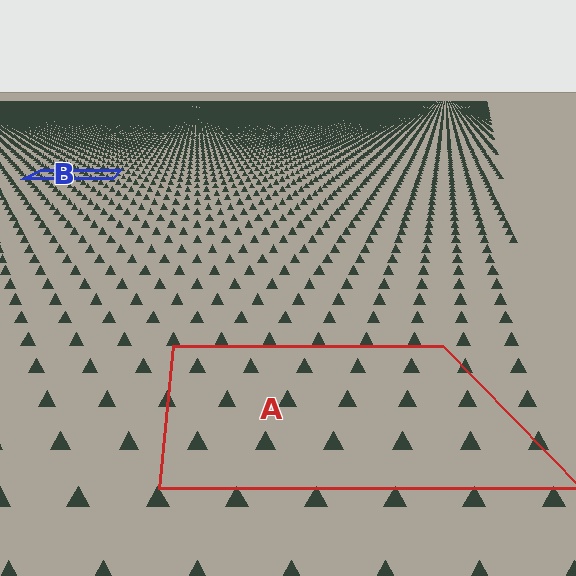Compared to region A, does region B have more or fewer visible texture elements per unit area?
Region B has more texture elements per unit area — they are packed more densely because it is farther away.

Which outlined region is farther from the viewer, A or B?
Region B is farther from the viewer — the texture elements inside it appear smaller and more densely packed.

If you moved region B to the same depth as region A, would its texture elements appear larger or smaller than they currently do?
They would appear larger. At a closer depth, the same texture elements are projected at a bigger on-screen size.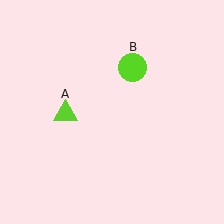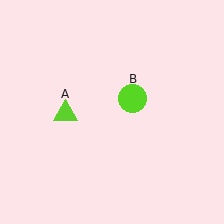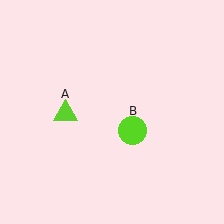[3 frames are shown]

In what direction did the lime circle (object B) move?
The lime circle (object B) moved down.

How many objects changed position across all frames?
1 object changed position: lime circle (object B).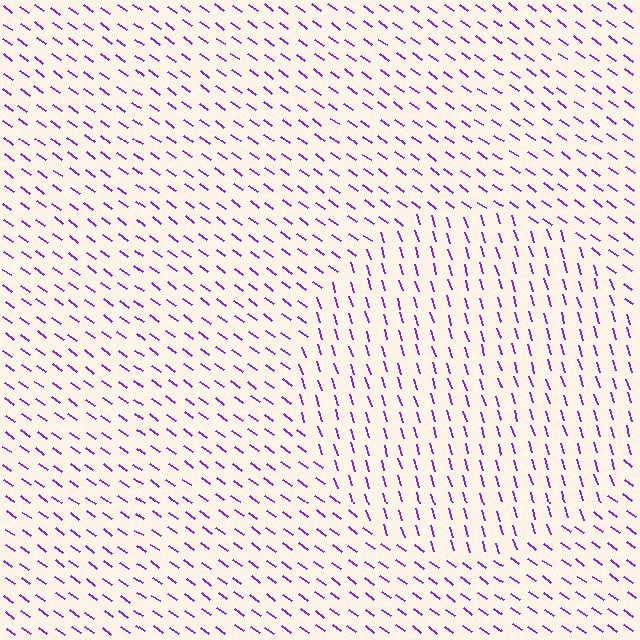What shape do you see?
I see a circle.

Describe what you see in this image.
The image is filled with small purple line segments. A circle region in the image has lines oriented differently from the surrounding lines, creating a visible texture boundary.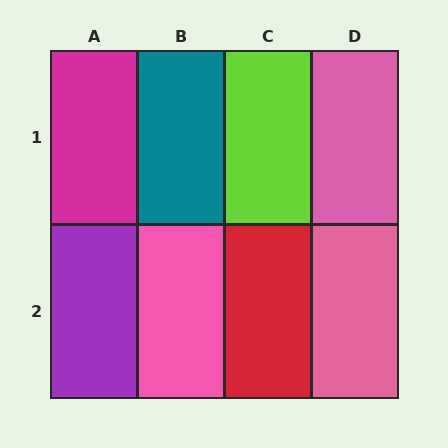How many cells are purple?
1 cell is purple.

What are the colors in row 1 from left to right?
Magenta, teal, lime, pink.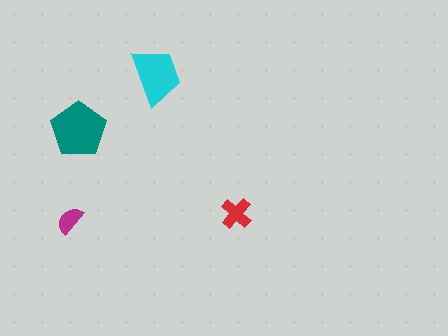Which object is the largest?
The teal pentagon.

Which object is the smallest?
The magenta semicircle.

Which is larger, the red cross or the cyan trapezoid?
The cyan trapezoid.